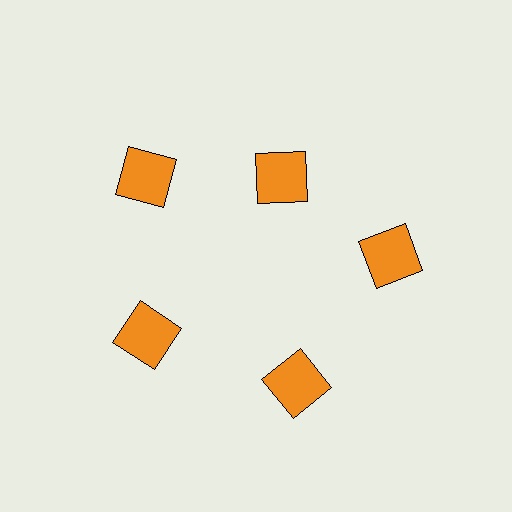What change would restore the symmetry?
The symmetry would be restored by moving it outward, back onto the ring so that all 5 squares sit at equal angles and equal distance from the center.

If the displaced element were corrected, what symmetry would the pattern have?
It would have 5-fold rotational symmetry — the pattern would map onto itself every 72 degrees.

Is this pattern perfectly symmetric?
No. The 5 orange squares are arranged in a ring, but one element near the 1 o'clock position is pulled inward toward the center, breaking the 5-fold rotational symmetry.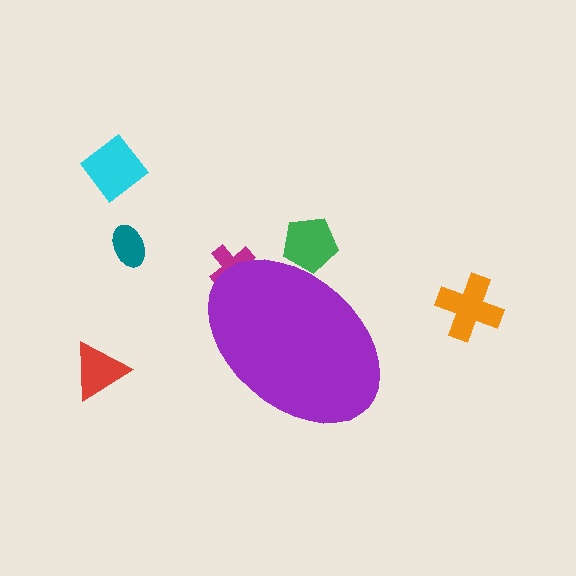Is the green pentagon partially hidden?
Yes, the green pentagon is partially hidden behind the purple ellipse.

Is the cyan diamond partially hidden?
No, the cyan diamond is fully visible.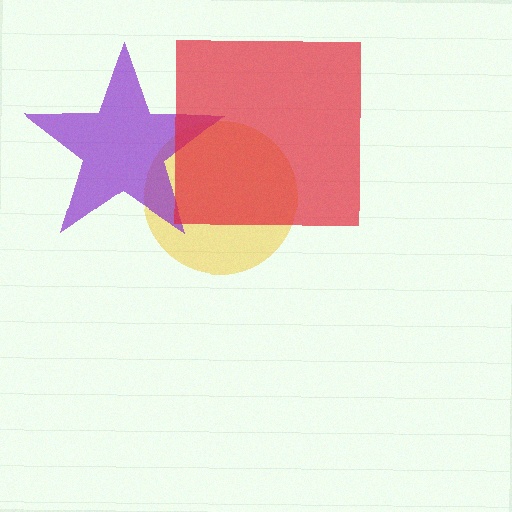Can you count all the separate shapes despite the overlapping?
Yes, there are 3 separate shapes.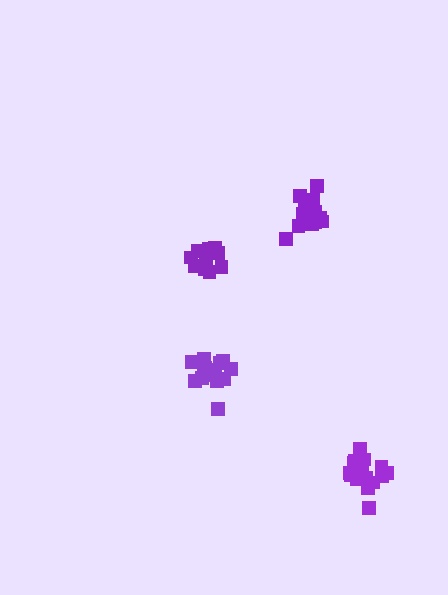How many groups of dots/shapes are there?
There are 4 groups.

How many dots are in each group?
Group 1: 11 dots, Group 2: 15 dots, Group 3: 16 dots, Group 4: 17 dots (59 total).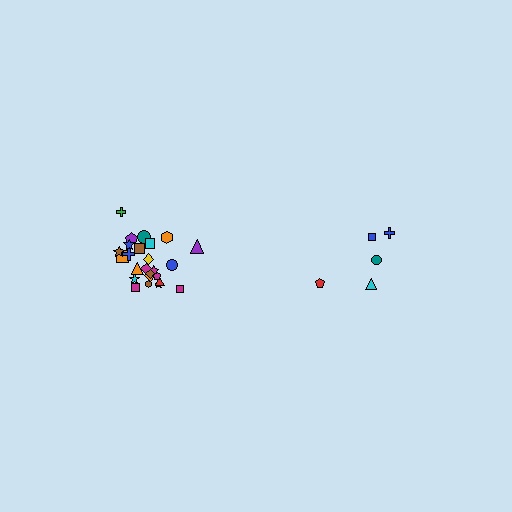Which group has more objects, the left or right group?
The left group.